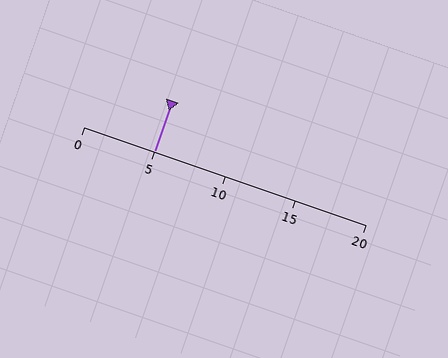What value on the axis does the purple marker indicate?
The marker indicates approximately 5.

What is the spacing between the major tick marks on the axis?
The major ticks are spaced 5 apart.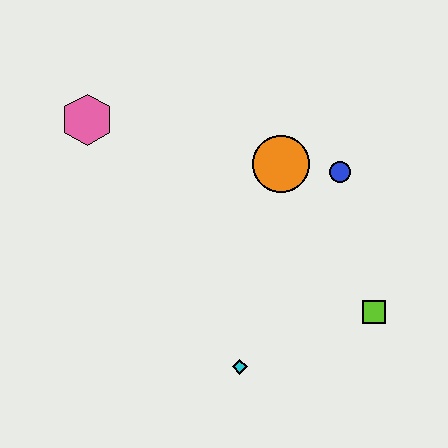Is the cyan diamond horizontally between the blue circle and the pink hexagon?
Yes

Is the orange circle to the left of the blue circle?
Yes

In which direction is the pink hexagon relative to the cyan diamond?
The pink hexagon is above the cyan diamond.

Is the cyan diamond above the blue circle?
No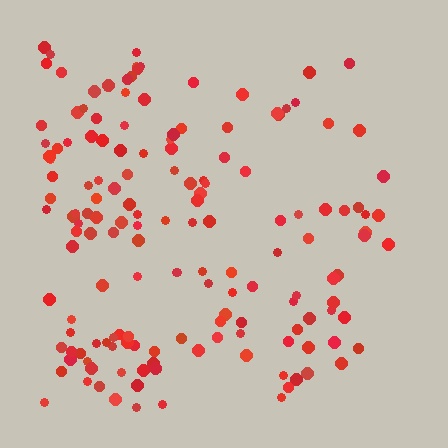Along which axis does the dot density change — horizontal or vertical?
Horizontal.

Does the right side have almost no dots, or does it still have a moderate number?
Still a moderate number, just noticeably fewer than the left.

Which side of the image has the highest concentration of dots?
The left.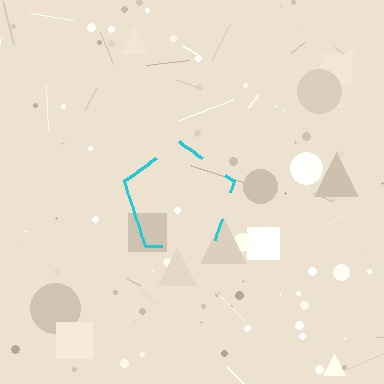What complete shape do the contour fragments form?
The contour fragments form a pentagon.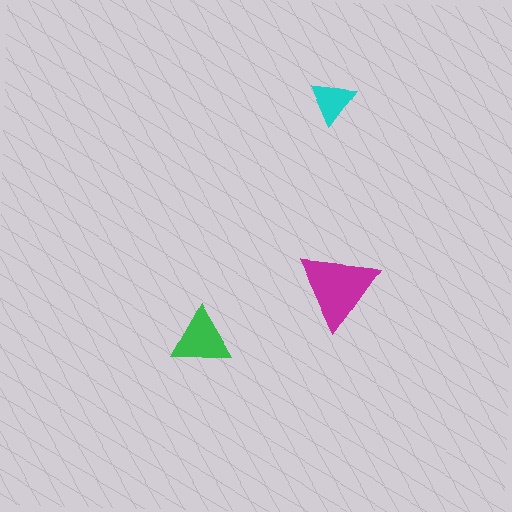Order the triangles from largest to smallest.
the magenta one, the green one, the cyan one.